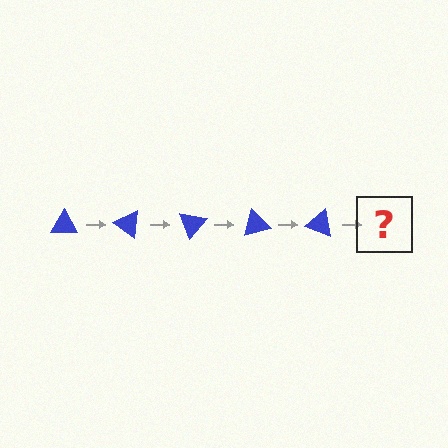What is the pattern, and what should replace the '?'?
The pattern is that the triangle rotates 35 degrees each step. The '?' should be a blue triangle rotated 175 degrees.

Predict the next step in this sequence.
The next step is a blue triangle rotated 175 degrees.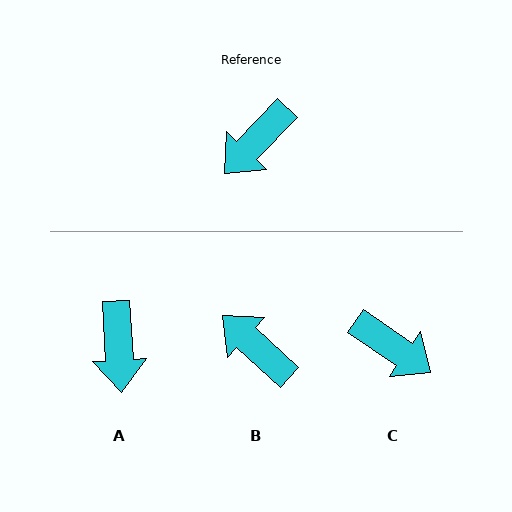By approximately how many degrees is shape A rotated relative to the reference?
Approximately 47 degrees counter-clockwise.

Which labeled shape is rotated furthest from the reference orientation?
C, about 99 degrees away.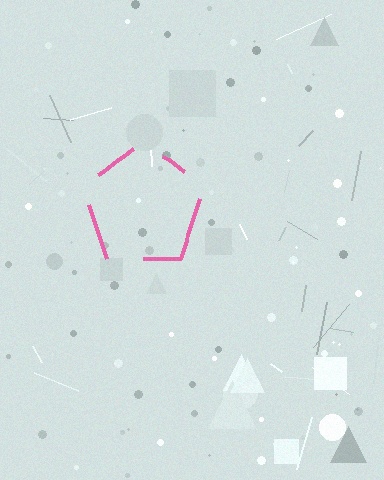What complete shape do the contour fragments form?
The contour fragments form a pentagon.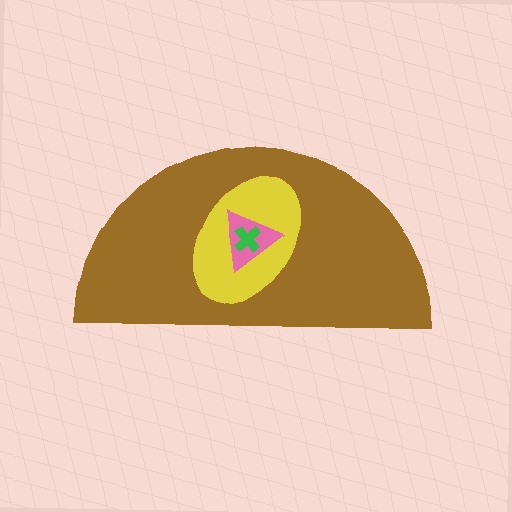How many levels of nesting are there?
4.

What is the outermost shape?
The brown semicircle.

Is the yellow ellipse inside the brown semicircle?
Yes.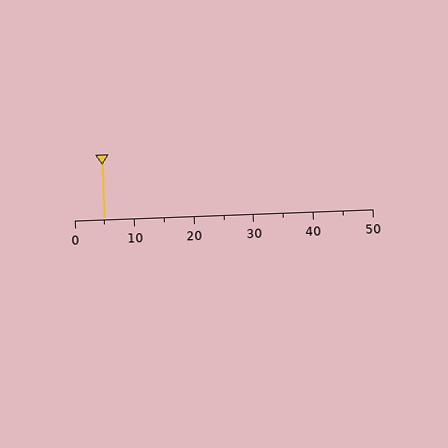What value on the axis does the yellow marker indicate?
The marker indicates approximately 5.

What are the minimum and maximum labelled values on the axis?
The axis runs from 0 to 50.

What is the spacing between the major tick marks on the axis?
The major ticks are spaced 10 apart.